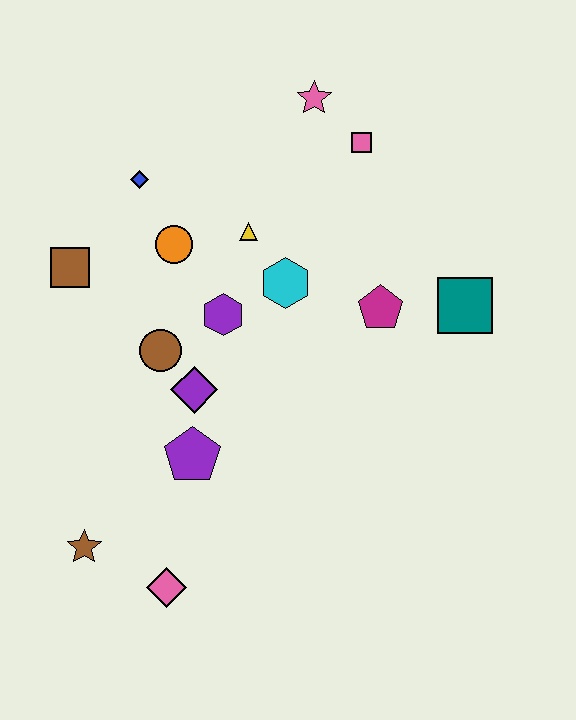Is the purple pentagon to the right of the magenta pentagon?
No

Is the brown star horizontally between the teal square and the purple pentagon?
No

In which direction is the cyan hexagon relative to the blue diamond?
The cyan hexagon is to the right of the blue diamond.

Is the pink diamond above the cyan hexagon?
No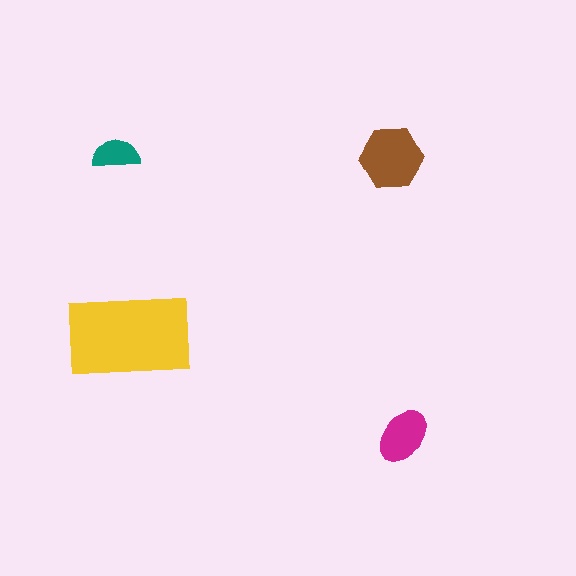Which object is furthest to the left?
The teal semicircle is leftmost.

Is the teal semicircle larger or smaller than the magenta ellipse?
Smaller.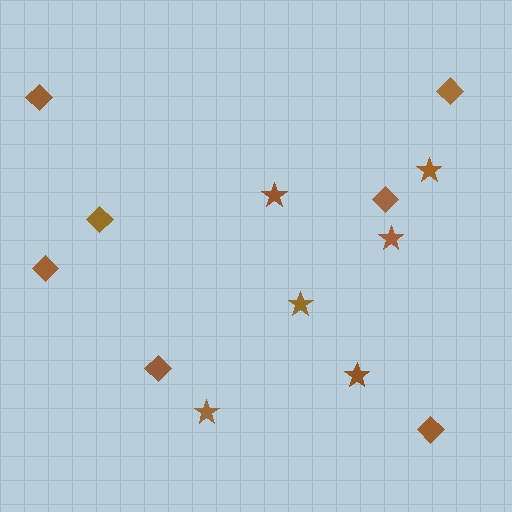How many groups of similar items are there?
There are 2 groups: one group of diamonds (7) and one group of stars (6).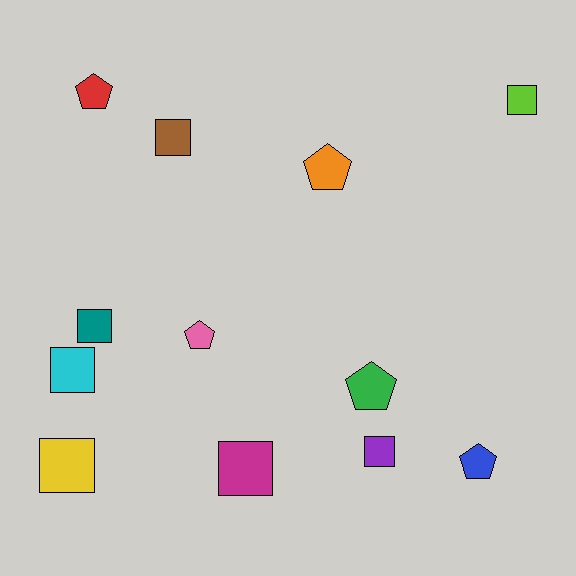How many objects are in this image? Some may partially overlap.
There are 12 objects.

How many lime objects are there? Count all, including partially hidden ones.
There is 1 lime object.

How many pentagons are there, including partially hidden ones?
There are 5 pentagons.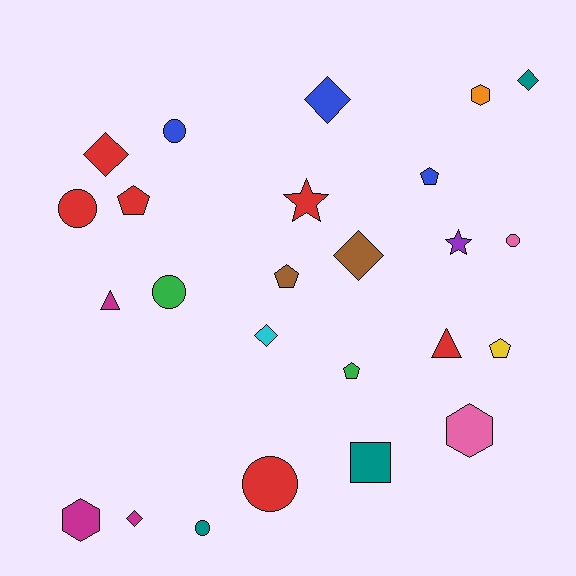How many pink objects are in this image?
There are 2 pink objects.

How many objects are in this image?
There are 25 objects.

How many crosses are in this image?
There are no crosses.